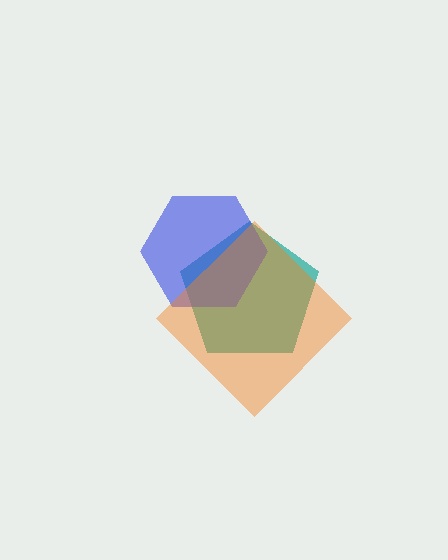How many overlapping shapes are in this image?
There are 3 overlapping shapes in the image.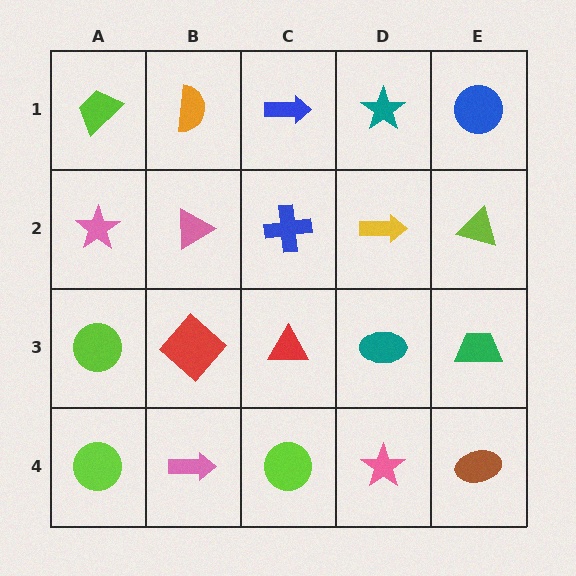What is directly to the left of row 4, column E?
A pink star.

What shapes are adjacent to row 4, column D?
A teal ellipse (row 3, column D), a lime circle (row 4, column C), a brown ellipse (row 4, column E).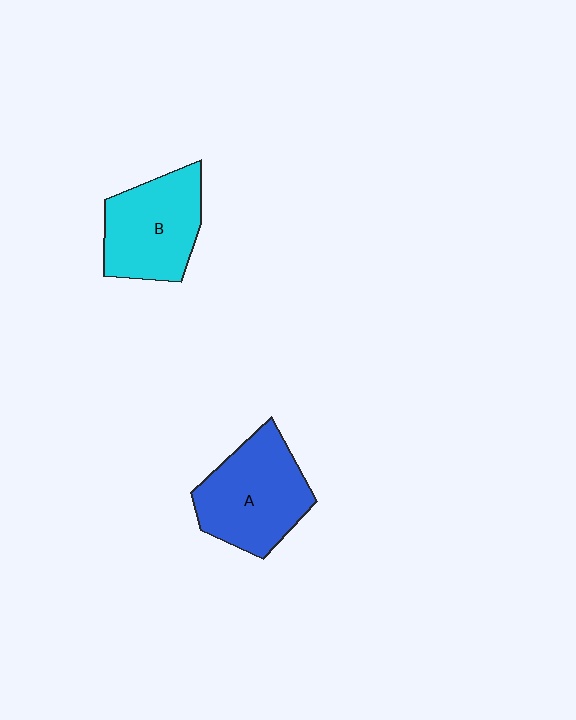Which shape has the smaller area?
Shape B (cyan).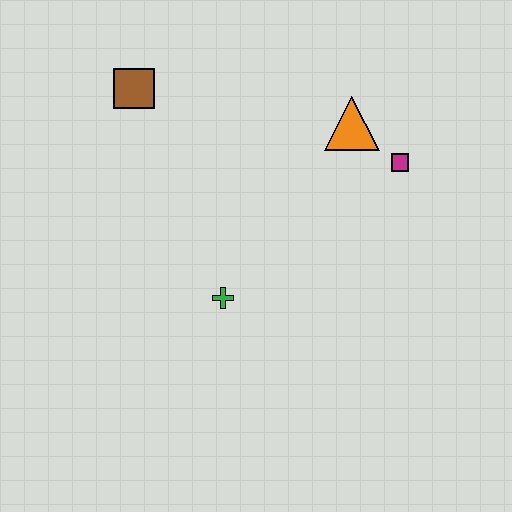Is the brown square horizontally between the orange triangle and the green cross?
No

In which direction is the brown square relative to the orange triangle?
The brown square is to the left of the orange triangle.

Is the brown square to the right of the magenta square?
No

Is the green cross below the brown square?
Yes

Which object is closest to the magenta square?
The orange triangle is closest to the magenta square.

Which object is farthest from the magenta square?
The brown square is farthest from the magenta square.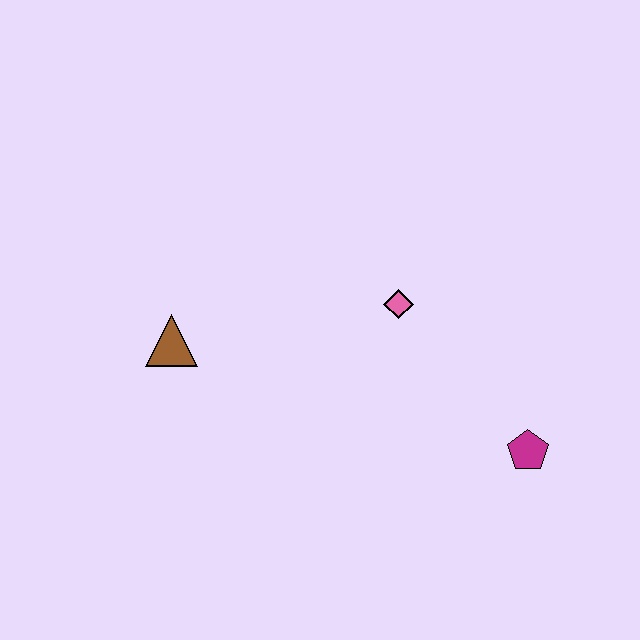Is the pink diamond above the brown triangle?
Yes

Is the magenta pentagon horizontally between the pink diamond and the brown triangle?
No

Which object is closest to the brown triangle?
The pink diamond is closest to the brown triangle.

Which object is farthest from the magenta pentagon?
The brown triangle is farthest from the magenta pentagon.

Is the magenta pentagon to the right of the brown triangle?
Yes